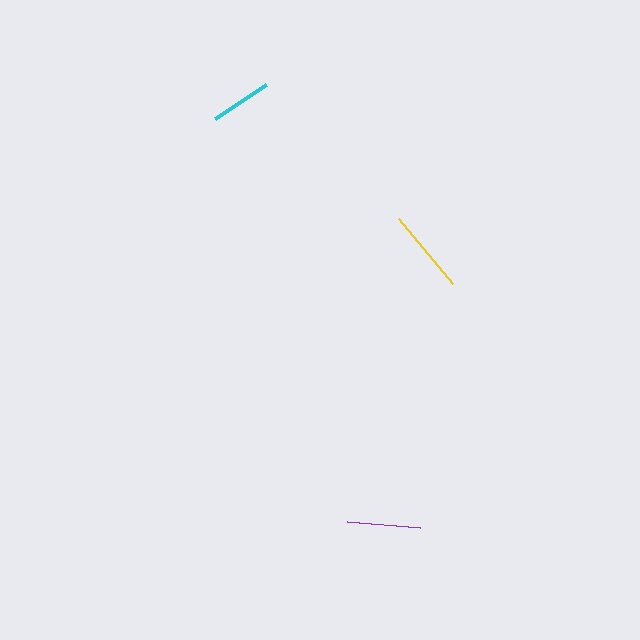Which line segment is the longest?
The yellow line is the longest at approximately 84 pixels.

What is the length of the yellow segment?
The yellow segment is approximately 84 pixels long.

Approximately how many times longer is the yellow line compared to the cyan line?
The yellow line is approximately 1.4 times the length of the cyan line.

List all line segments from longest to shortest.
From longest to shortest: yellow, purple, cyan.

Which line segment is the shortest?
The cyan line is the shortest at approximately 61 pixels.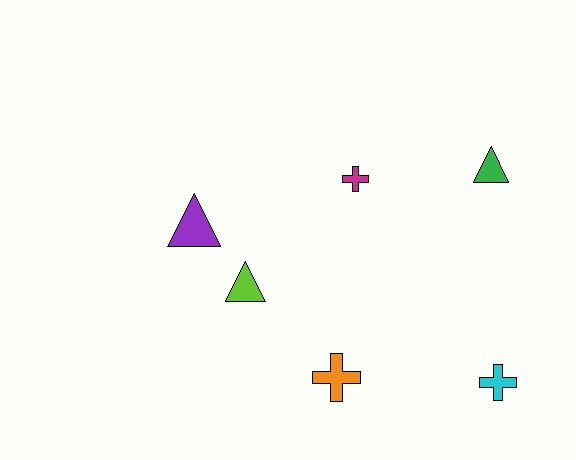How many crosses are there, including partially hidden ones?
There are 3 crosses.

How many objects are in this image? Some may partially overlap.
There are 6 objects.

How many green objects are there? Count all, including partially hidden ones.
There is 1 green object.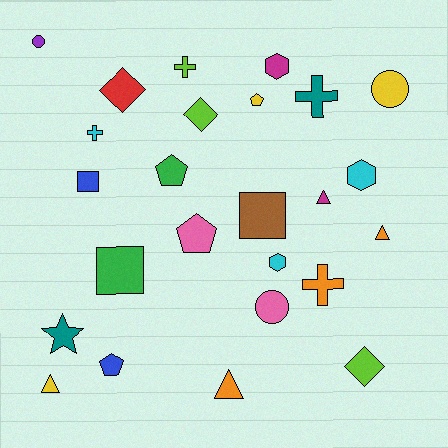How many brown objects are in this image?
There is 1 brown object.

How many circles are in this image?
There are 3 circles.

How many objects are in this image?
There are 25 objects.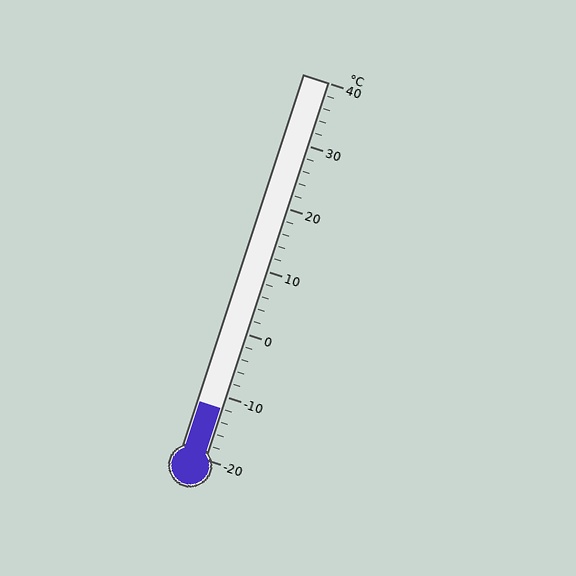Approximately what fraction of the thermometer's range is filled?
The thermometer is filled to approximately 15% of its range.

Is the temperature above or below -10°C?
The temperature is below -10°C.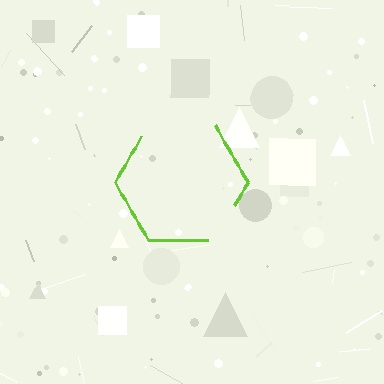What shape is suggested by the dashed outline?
The dashed outline suggests a hexagon.